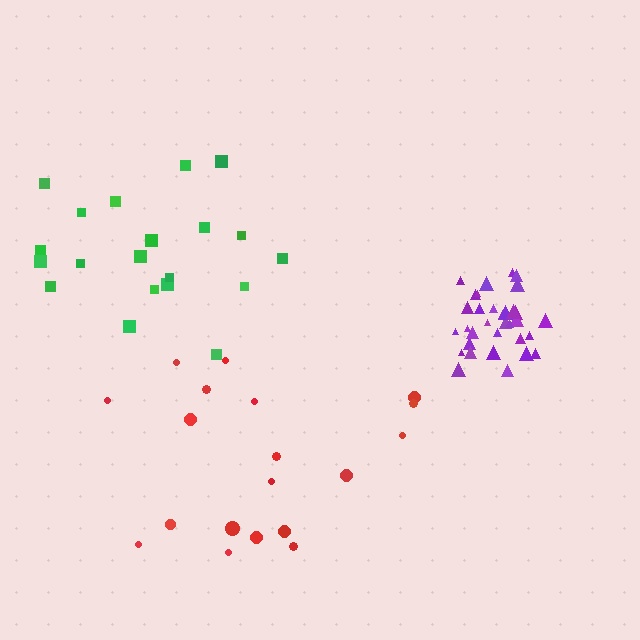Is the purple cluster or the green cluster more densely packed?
Purple.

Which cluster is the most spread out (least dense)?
Red.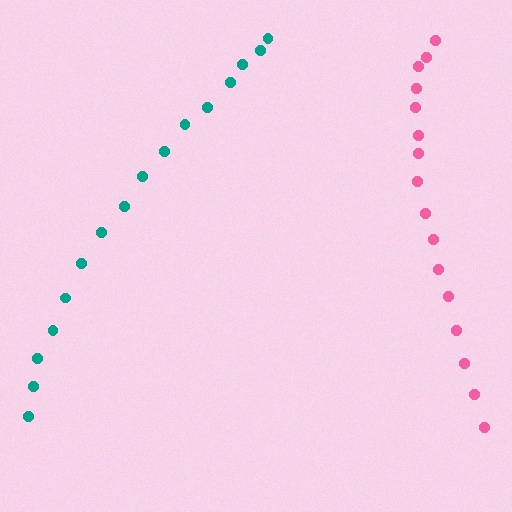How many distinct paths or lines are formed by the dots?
There are 2 distinct paths.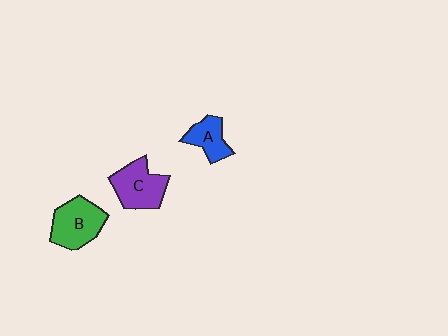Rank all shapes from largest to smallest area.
From largest to smallest: B (green), C (purple), A (blue).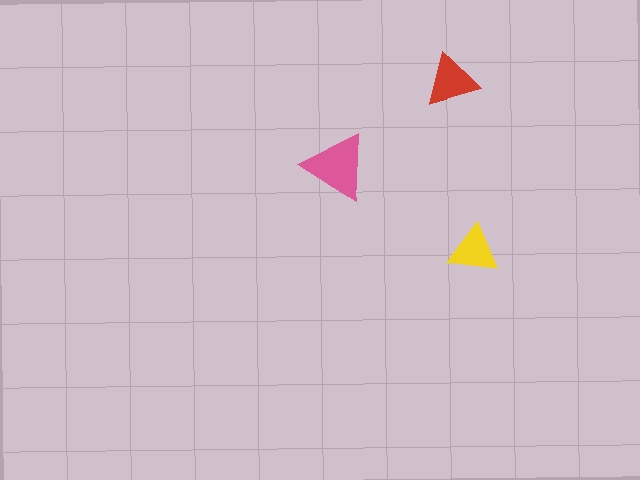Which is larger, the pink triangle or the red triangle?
The pink one.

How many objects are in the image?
There are 3 objects in the image.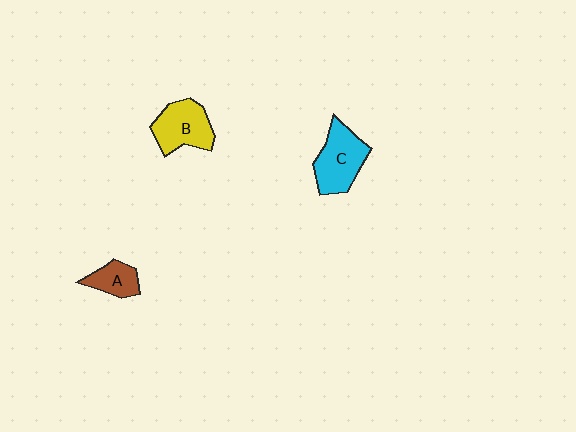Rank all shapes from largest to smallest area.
From largest to smallest: C (cyan), B (yellow), A (brown).